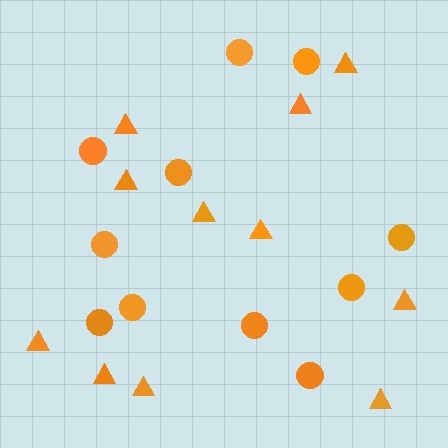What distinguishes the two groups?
There are 2 groups: one group of triangles (11) and one group of circles (11).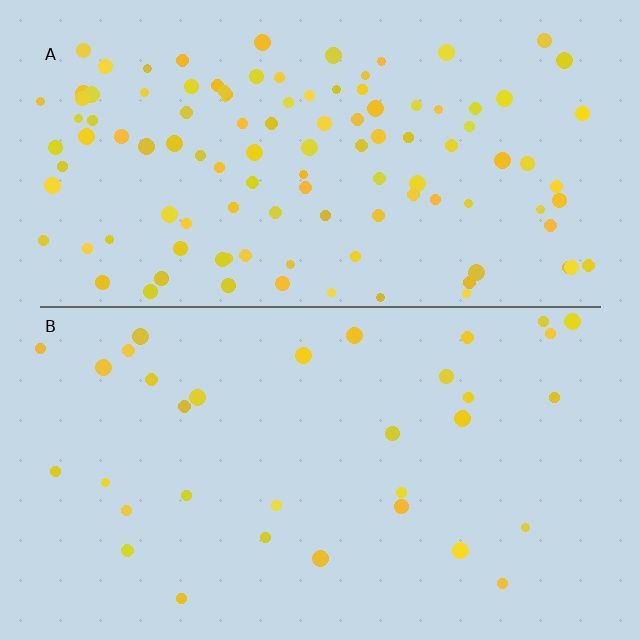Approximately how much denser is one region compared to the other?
Approximately 3.4× — region A over region B.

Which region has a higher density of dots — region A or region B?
A (the top).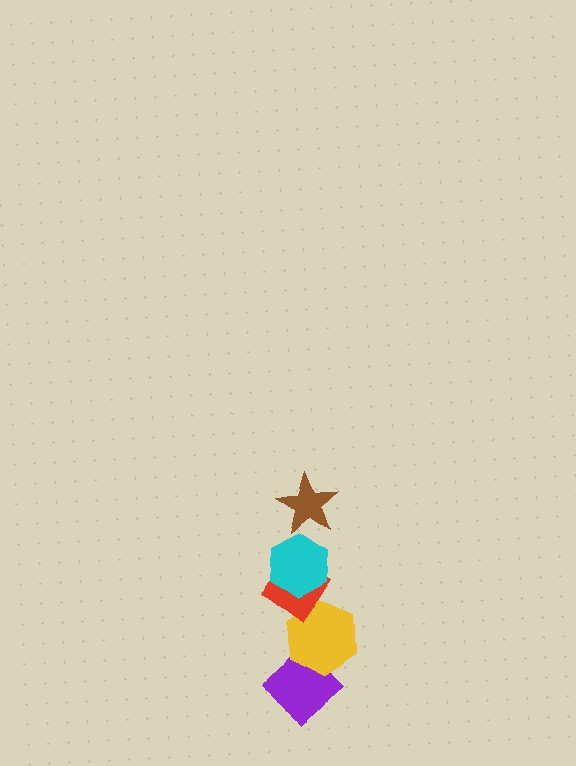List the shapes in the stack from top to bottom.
From top to bottom: the brown star, the cyan hexagon, the red diamond, the yellow hexagon, the purple diamond.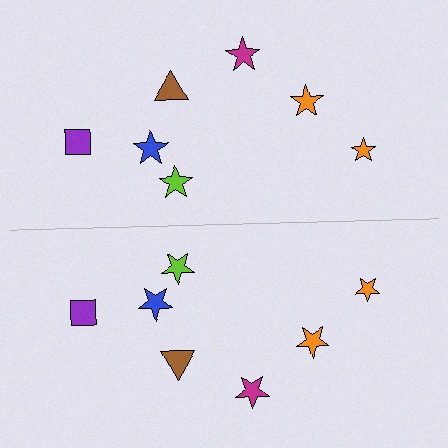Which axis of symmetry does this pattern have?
The pattern has a horizontal axis of symmetry running through the center of the image.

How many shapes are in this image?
There are 14 shapes in this image.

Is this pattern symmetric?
Yes, this pattern has bilateral (reflection) symmetry.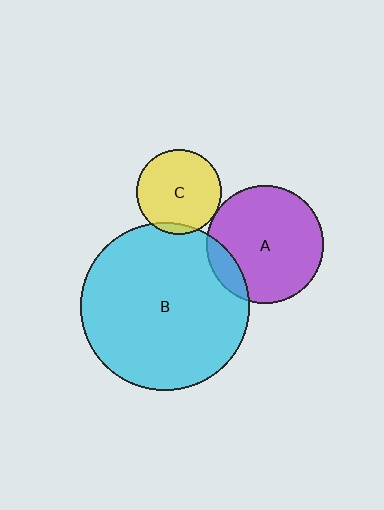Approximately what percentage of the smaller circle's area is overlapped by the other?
Approximately 5%.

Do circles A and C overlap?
Yes.